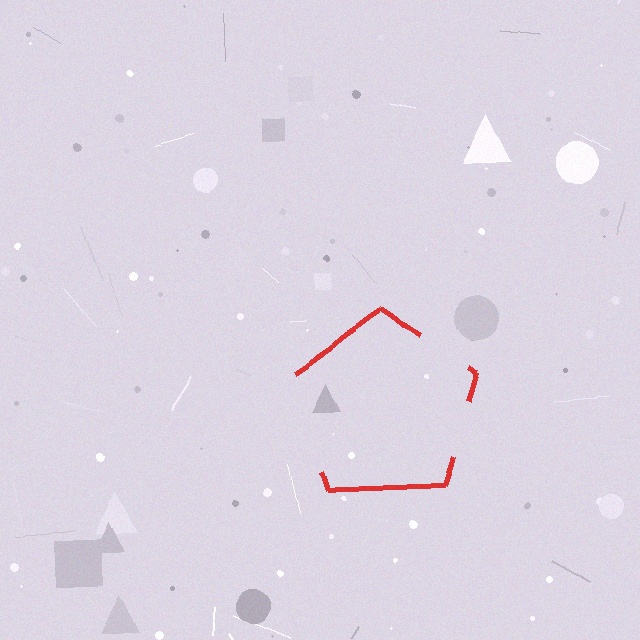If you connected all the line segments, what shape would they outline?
They would outline a pentagon.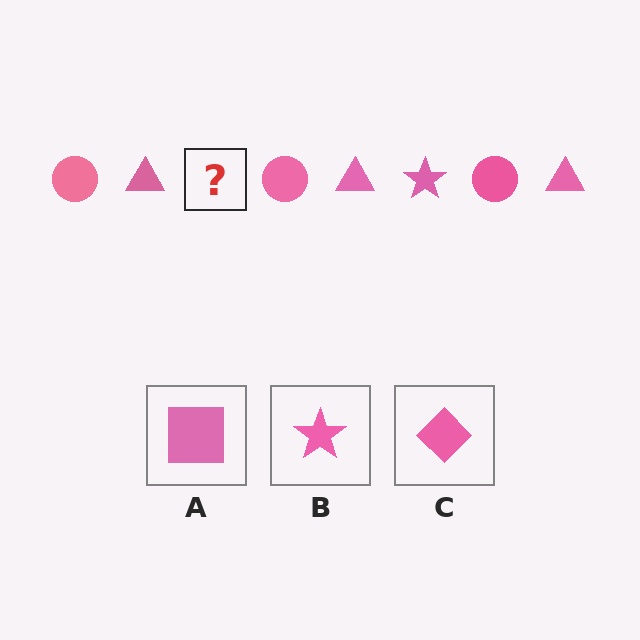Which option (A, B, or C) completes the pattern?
B.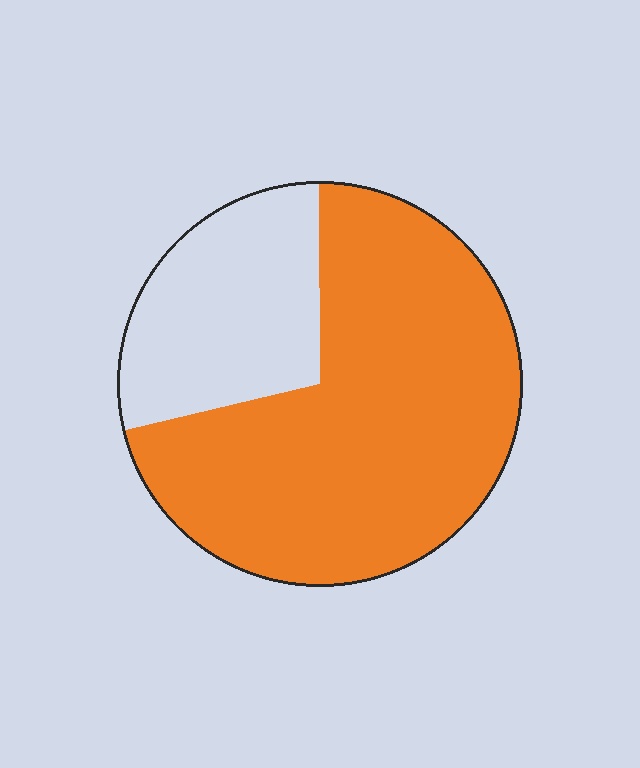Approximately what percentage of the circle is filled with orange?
Approximately 70%.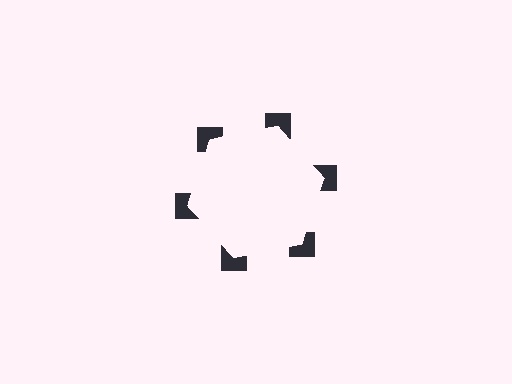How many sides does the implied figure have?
6 sides.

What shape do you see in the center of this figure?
An illusory hexagon — its edges are inferred from the aligned wedge cuts in the notched squares, not physically drawn.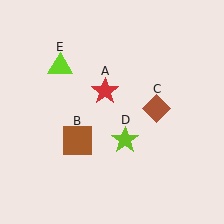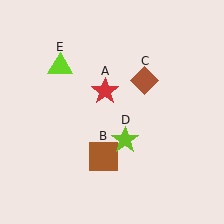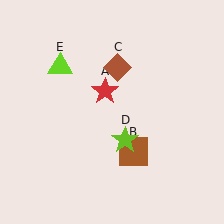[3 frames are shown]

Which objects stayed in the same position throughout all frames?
Red star (object A) and lime star (object D) and lime triangle (object E) remained stationary.